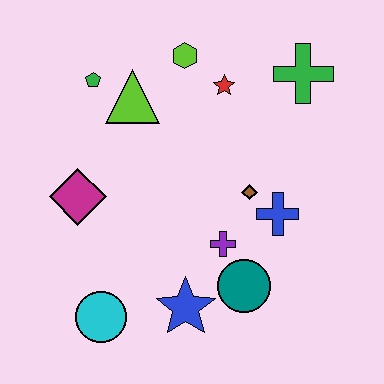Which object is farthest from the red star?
The cyan circle is farthest from the red star.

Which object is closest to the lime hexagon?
The red star is closest to the lime hexagon.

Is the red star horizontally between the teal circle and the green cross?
No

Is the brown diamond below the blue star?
No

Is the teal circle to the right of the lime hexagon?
Yes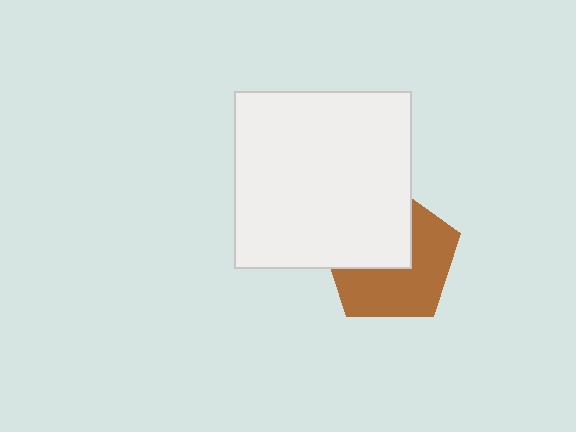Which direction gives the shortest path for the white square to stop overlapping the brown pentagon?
Moving toward the upper-left gives the shortest separation.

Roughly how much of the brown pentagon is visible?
About half of it is visible (roughly 56%).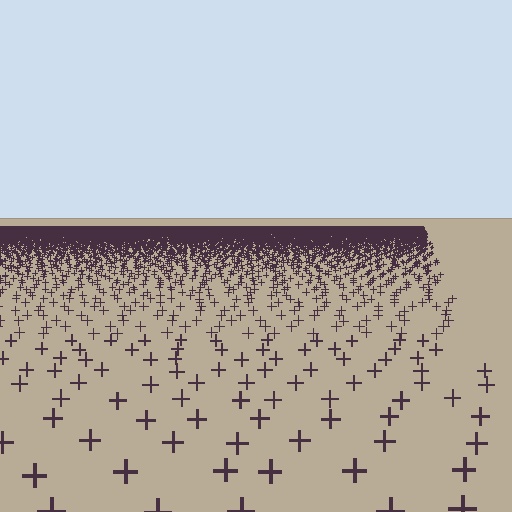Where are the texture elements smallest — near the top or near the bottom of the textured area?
Near the top.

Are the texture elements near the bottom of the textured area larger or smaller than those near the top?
Larger. Near the bottom, elements are closer to the viewer and appear at a bigger on-screen size.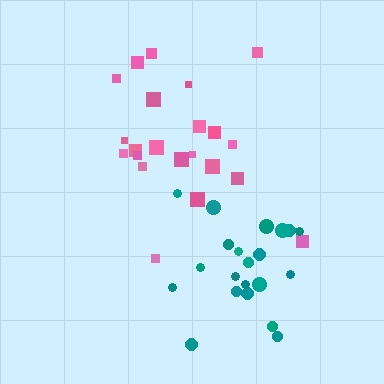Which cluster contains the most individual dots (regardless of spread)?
Pink (22).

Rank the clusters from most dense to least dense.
teal, pink.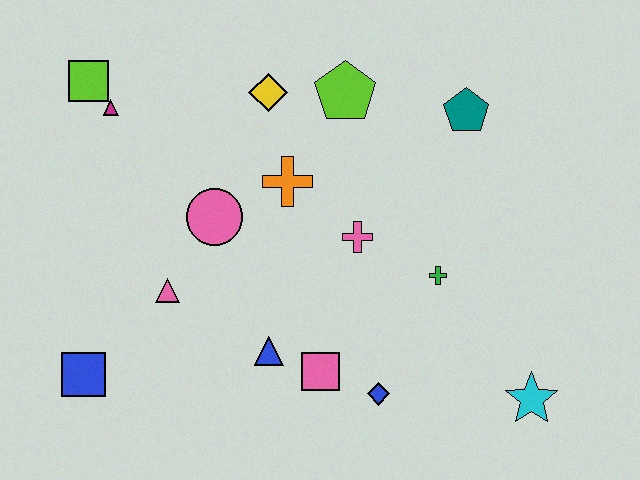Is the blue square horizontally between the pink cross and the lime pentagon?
No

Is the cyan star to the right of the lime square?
Yes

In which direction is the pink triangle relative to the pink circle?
The pink triangle is below the pink circle.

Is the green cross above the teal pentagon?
No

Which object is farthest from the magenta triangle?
The cyan star is farthest from the magenta triangle.